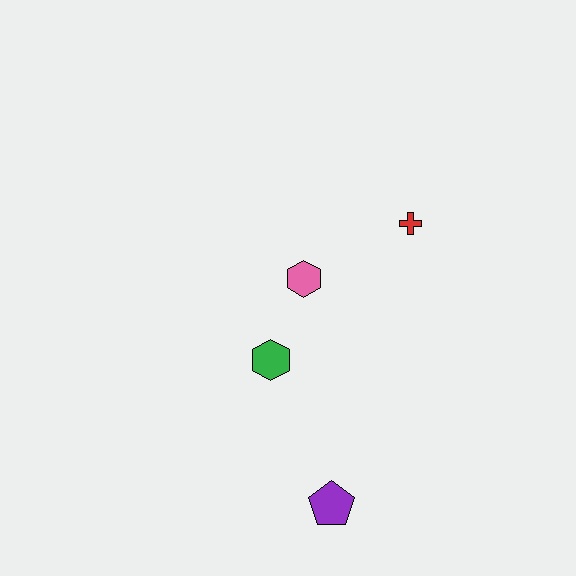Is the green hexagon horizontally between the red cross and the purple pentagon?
No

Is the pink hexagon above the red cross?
No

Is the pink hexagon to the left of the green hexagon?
No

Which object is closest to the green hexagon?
The pink hexagon is closest to the green hexagon.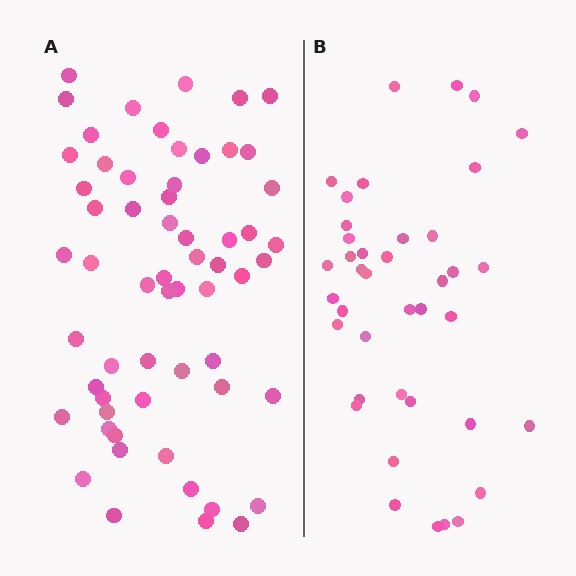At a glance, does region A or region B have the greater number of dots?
Region A (the left region) has more dots.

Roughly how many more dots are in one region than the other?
Region A has approximately 20 more dots than region B.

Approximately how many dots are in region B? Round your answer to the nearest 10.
About 40 dots.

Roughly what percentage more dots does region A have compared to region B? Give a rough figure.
About 50% more.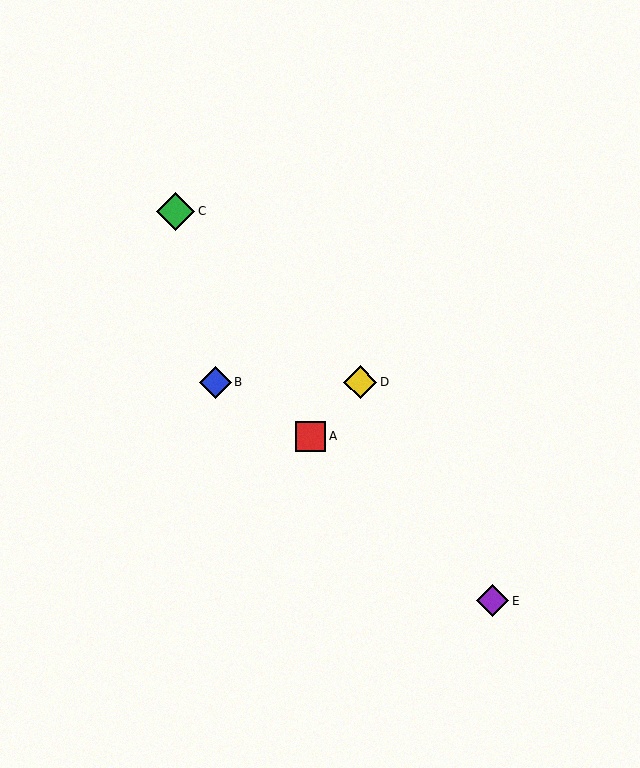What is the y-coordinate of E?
Object E is at y≈601.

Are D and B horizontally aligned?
Yes, both are at y≈382.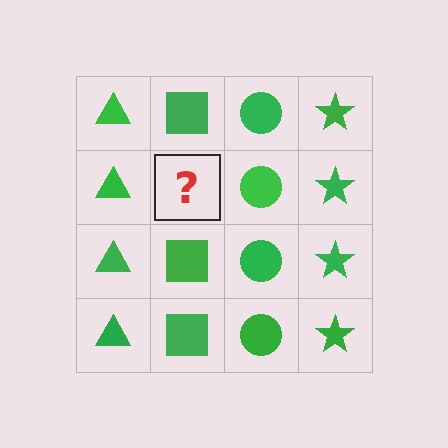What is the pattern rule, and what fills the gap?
The rule is that each column has a consistent shape. The gap should be filled with a green square.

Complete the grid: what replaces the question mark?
The question mark should be replaced with a green square.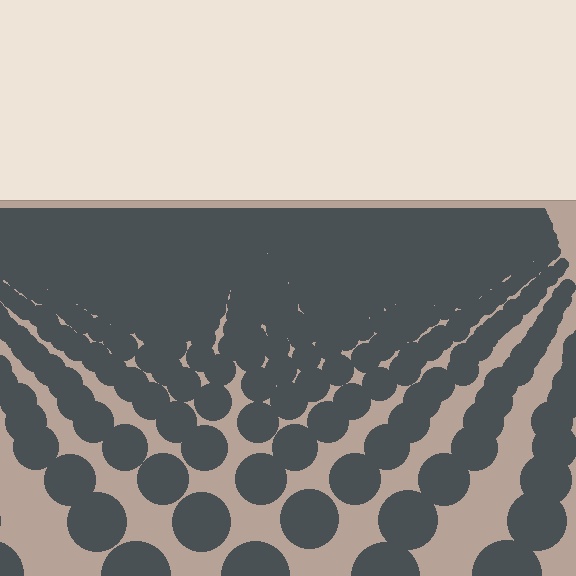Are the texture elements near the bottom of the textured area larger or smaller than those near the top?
Larger. Near the bottom, elements are closer to the viewer and appear at a bigger on-screen size.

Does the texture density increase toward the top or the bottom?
Density increases toward the top.